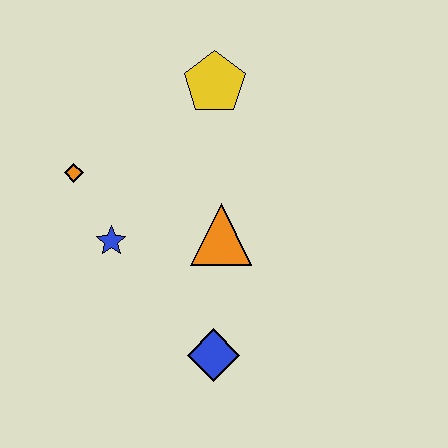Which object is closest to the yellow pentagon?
The orange triangle is closest to the yellow pentagon.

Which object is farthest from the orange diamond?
The blue diamond is farthest from the orange diamond.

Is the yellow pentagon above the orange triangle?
Yes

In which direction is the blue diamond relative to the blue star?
The blue diamond is below the blue star.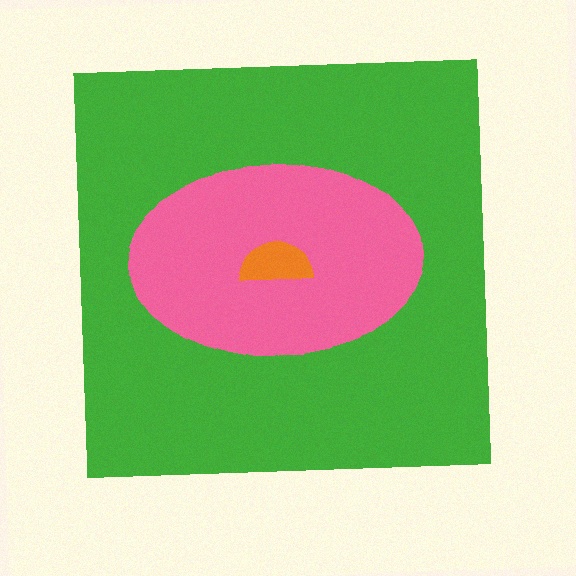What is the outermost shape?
The green square.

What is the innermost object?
The orange semicircle.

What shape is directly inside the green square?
The pink ellipse.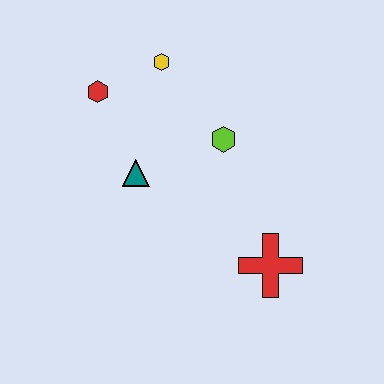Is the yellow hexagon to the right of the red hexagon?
Yes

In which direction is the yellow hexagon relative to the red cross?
The yellow hexagon is above the red cross.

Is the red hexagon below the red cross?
No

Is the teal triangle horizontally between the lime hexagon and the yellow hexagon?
No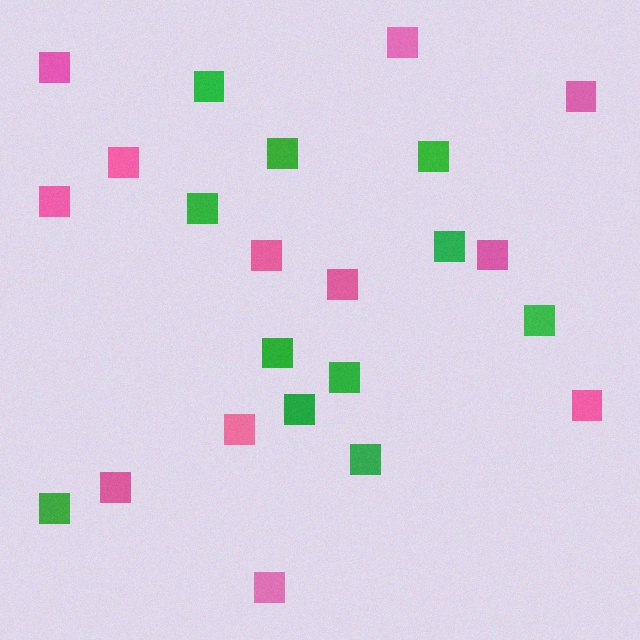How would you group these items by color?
There are 2 groups: one group of green squares (11) and one group of pink squares (12).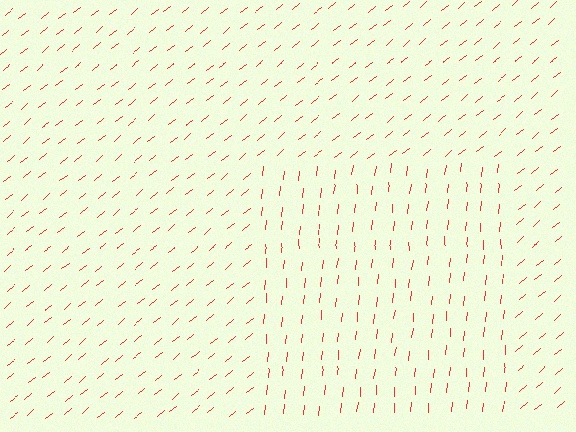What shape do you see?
I see a rectangle.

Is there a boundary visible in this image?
Yes, there is a texture boundary formed by a change in line orientation.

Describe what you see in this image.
The image is filled with small red line segments. A rectangle region in the image has lines oriented differently from the surrounding lines, creating a visible texture boundary.